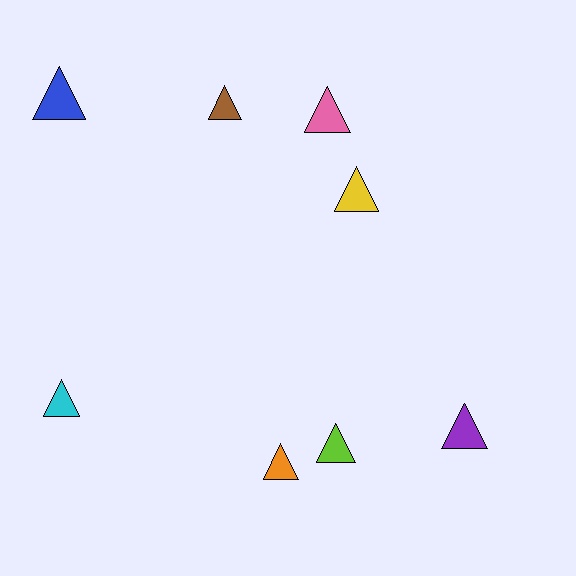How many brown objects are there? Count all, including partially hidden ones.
There is 1 brown object.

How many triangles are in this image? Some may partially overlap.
There are 8 triangles.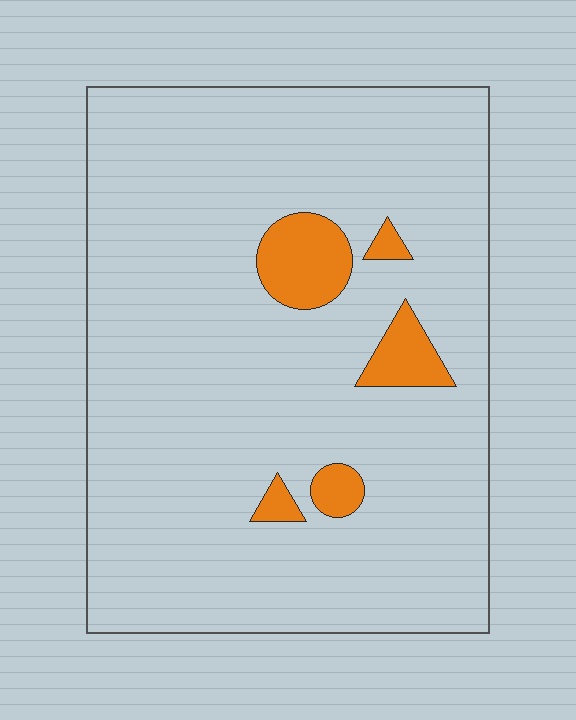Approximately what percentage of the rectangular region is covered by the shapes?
Approximately 10%.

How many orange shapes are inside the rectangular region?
5.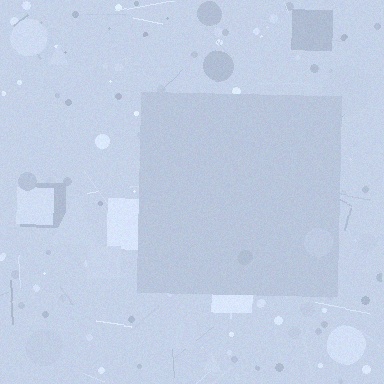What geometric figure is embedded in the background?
A square is embedded in the background.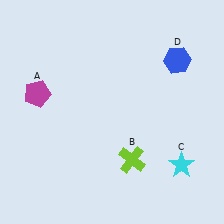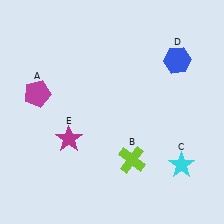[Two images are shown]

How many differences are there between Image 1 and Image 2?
There is 1 difference between the two images.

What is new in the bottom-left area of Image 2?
A magenta star (E) was added in the bottom-left area of Image 2.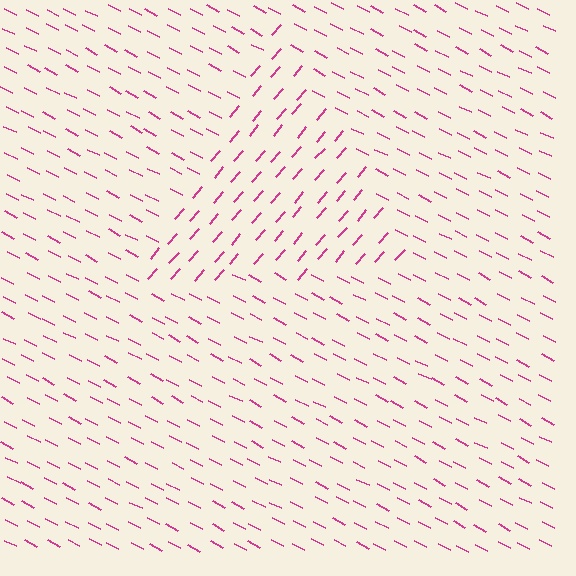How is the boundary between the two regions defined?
The boundary is defined purely by a change in line orientation (approximately 77 degrees difference). All lines are the same color and thickness.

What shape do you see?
I see a triangle.